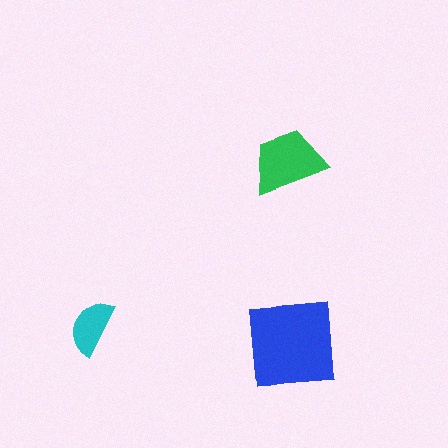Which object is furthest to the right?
The blue square is rightmost.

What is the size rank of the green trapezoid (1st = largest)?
2nd.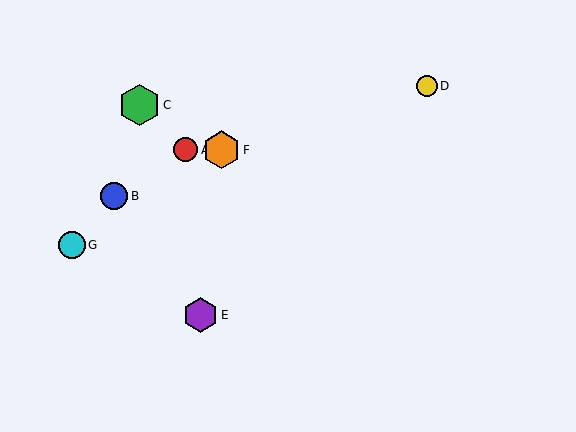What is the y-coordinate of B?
Object B is at y≈196.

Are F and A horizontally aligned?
Yes, both are at y≈150.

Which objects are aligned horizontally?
Objects A, F are aligned horizontally.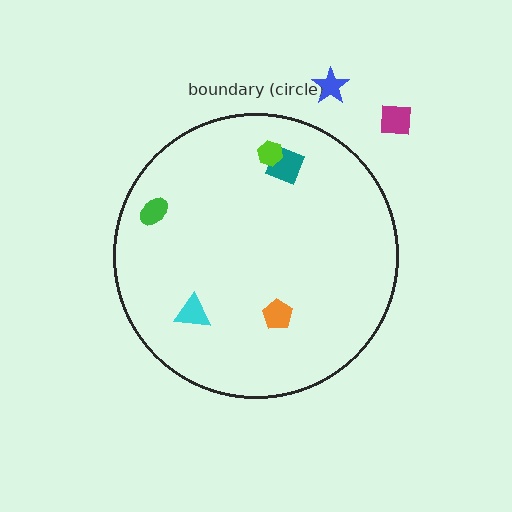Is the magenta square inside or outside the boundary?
Outside.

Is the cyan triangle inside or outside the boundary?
Inside.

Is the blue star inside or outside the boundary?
Outside.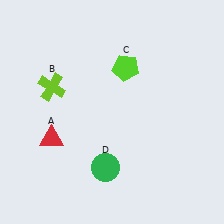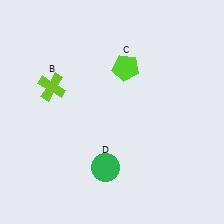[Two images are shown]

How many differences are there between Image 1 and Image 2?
There is 1 difference between the two images.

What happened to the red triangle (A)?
The red triangle (A) was removed in Image 2. It was in the bottom-left area of Image 1.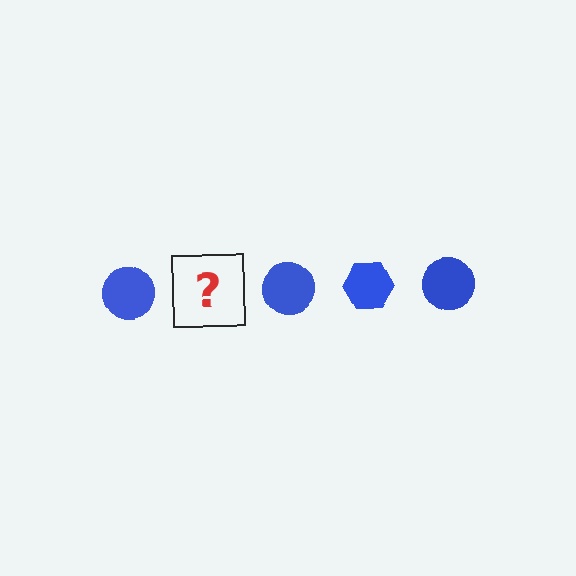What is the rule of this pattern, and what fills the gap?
The rule is that the pattern cycles through circle, hexagon shapes in blue. The gap should be filled with a blue hexagon.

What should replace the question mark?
The question mark should be replaced with a blue hexagon.